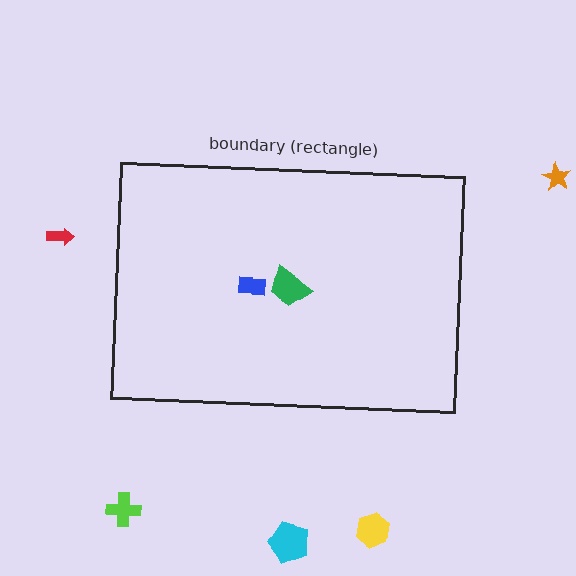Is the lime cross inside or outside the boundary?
Outside.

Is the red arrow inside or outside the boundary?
Outside.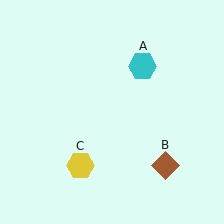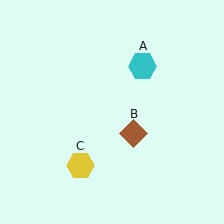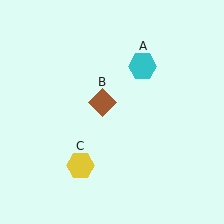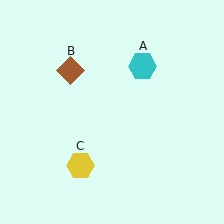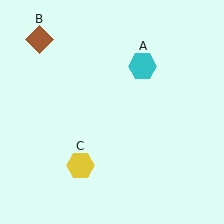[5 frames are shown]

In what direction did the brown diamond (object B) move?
The brown diamond (object B) moved up and to the left.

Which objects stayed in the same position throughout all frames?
Cyan hexagon (object A) and yellow hexagon (object C) remained stationary.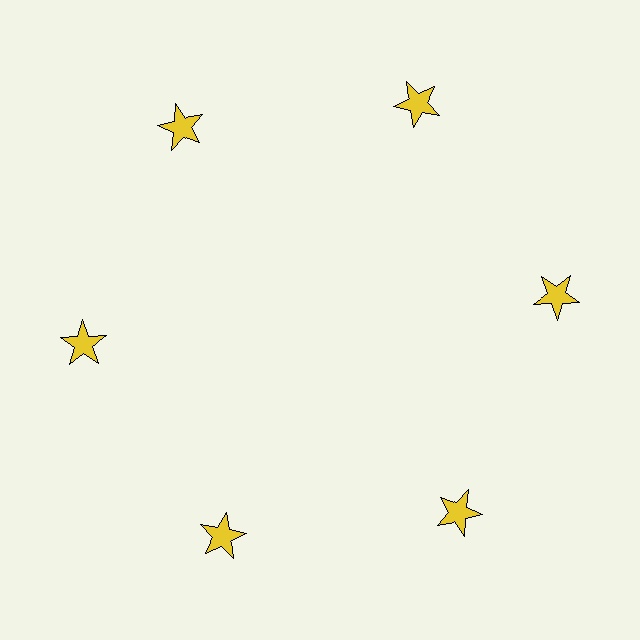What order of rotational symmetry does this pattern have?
This pattern has 6-fold rotational symmetry.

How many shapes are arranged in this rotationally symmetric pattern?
There are 6 shapes, arranged in 6 groups of 1.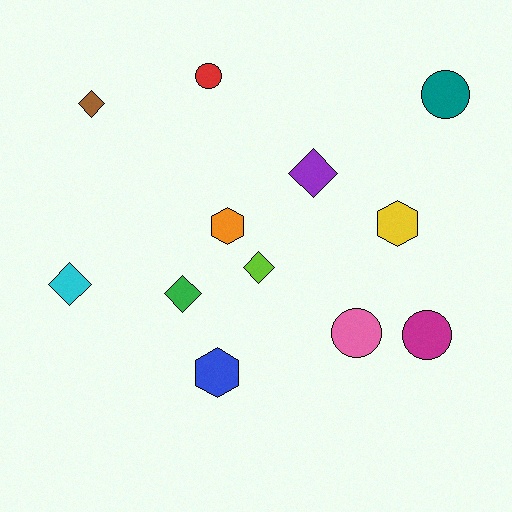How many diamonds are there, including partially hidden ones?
There are 5 diamonds.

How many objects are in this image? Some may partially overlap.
There are 12 objects.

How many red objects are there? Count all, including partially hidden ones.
There is 1 red object.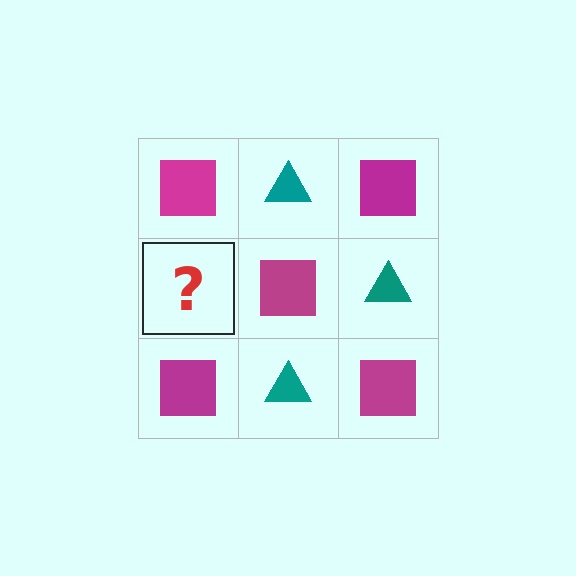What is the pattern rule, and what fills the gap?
The rule is that it alternates magenta square and teal triangle in a checkerboard pattern. The gap should be filled with a teal triangle.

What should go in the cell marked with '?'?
The missing cell should contain a teal triangle.